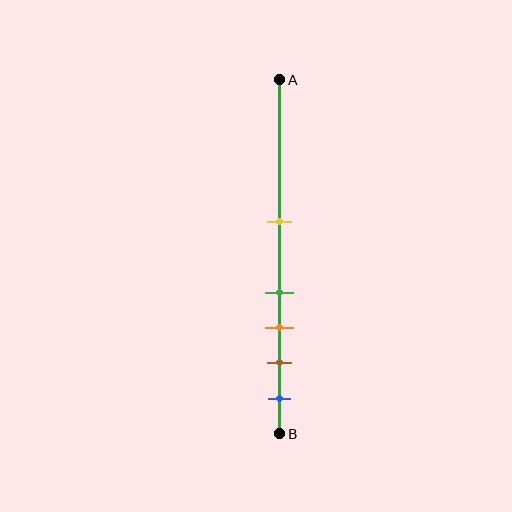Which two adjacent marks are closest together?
The green and orange marks are the closest adjacent pair.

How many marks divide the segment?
There are 5 marks dividing the segment.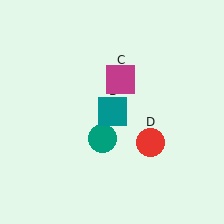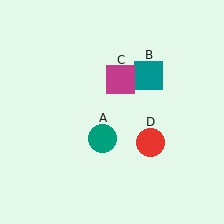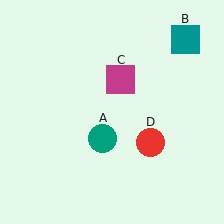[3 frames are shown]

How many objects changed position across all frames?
1 object changed position: teal square (object B).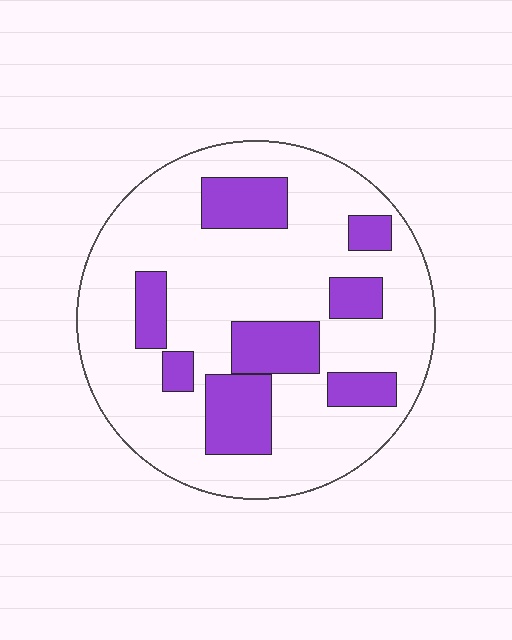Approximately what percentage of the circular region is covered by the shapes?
Approximately 25%.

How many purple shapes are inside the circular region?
8.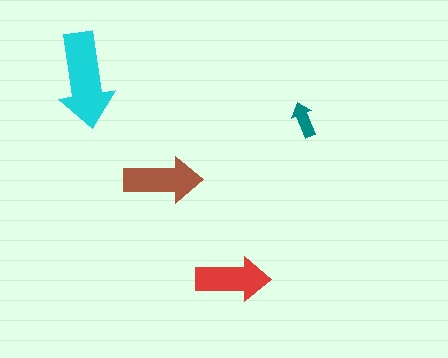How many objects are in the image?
There are 4 objects in the image.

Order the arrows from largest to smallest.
the cyan one, the brown one, the red one, the teal one.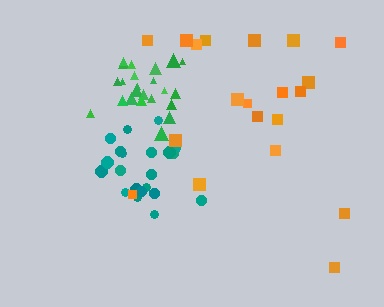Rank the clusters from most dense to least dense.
green, teal, orange.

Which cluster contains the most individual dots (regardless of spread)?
Green (24).